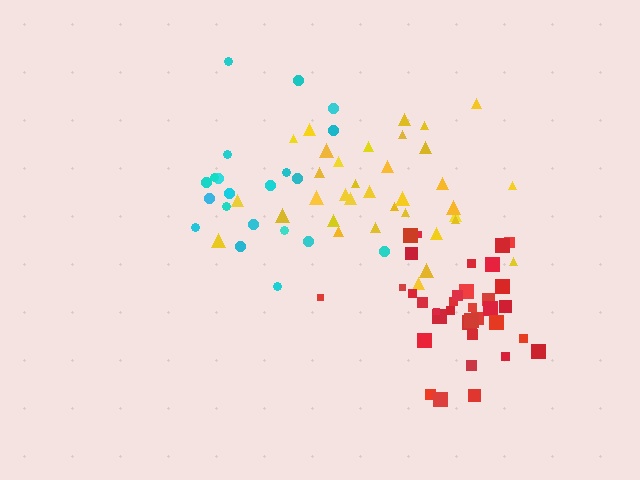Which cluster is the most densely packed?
Red.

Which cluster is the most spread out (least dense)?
Cyan.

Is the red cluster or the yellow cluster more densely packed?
Red.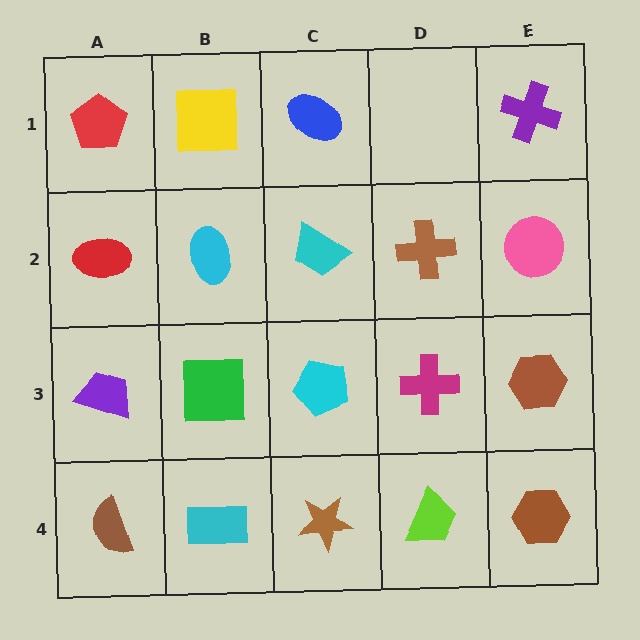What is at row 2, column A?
A red ellipse.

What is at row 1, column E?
A purple cross.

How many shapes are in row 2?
5 shapes.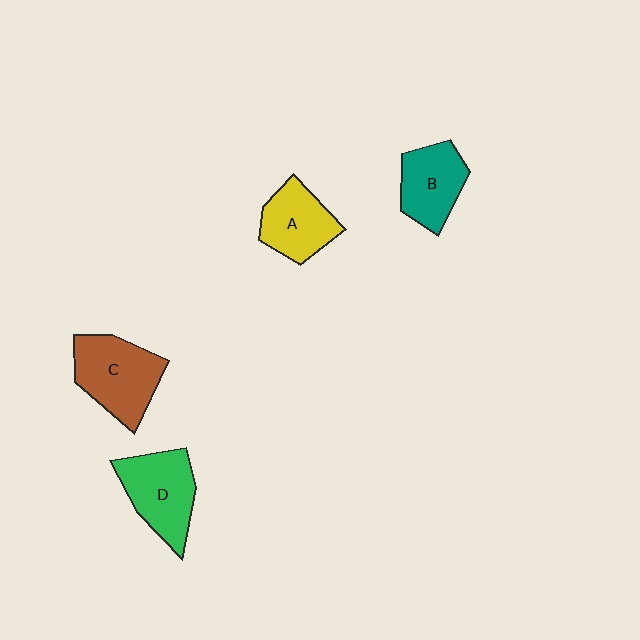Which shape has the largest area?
Shape C (brown).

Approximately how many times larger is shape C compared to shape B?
Approximately 1.3 times.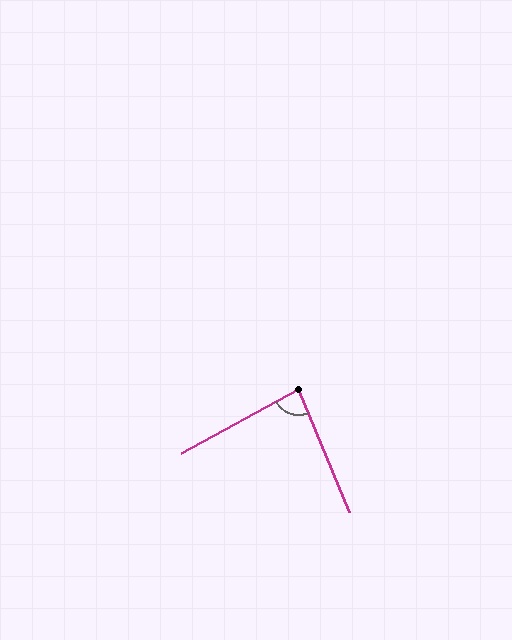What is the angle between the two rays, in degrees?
Approximately 84 degrees.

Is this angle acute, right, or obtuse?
It is acute.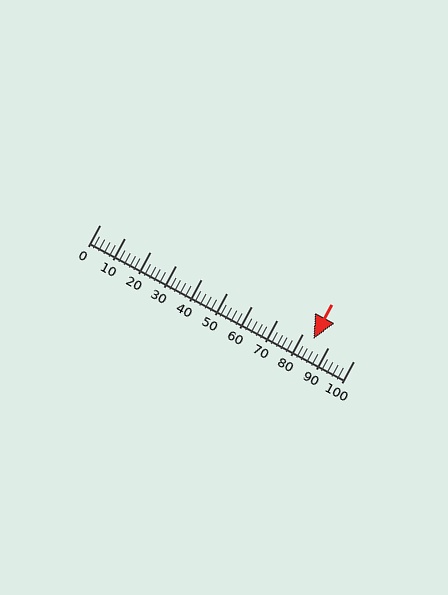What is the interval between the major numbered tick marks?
The major tick marks are spaced 10 units apart.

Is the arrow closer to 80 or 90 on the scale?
The arrow is closer to 80.